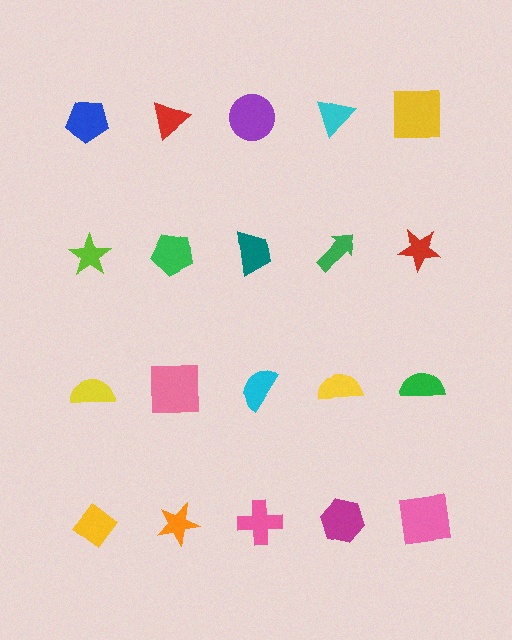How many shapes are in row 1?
5 shapes.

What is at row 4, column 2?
An orange star.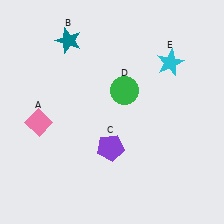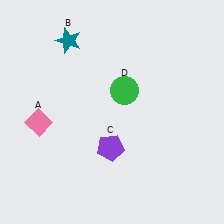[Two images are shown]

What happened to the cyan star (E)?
The cyan star (E) was removed in Image 2. It was in the top-right area of Image 1.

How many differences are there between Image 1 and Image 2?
There is 1 difference between the two images.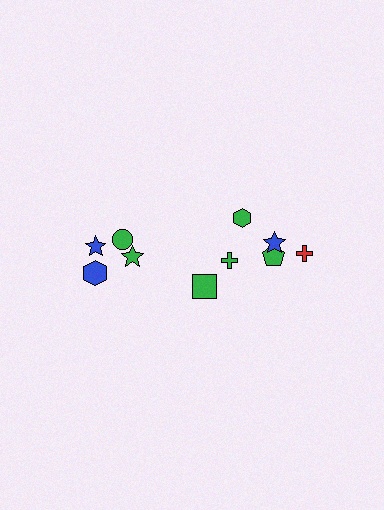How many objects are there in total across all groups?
There are 10 objects.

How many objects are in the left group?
There are 4 objects.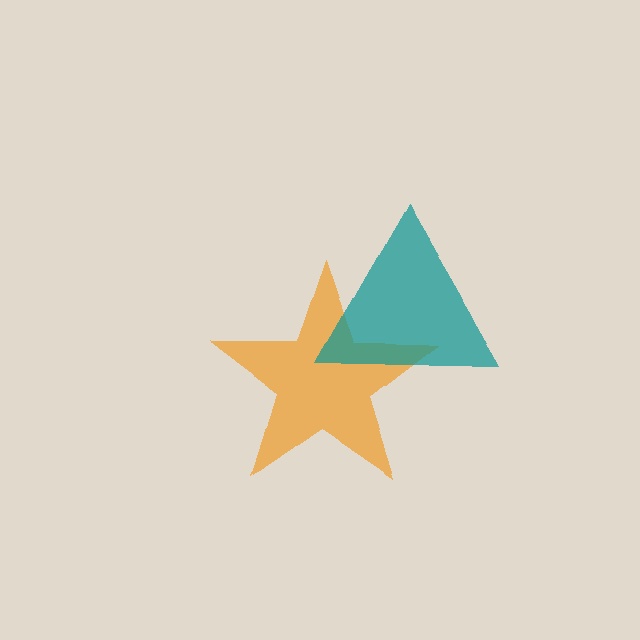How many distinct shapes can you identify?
There are 2 distinct shapes: an orange star, a teal triangle.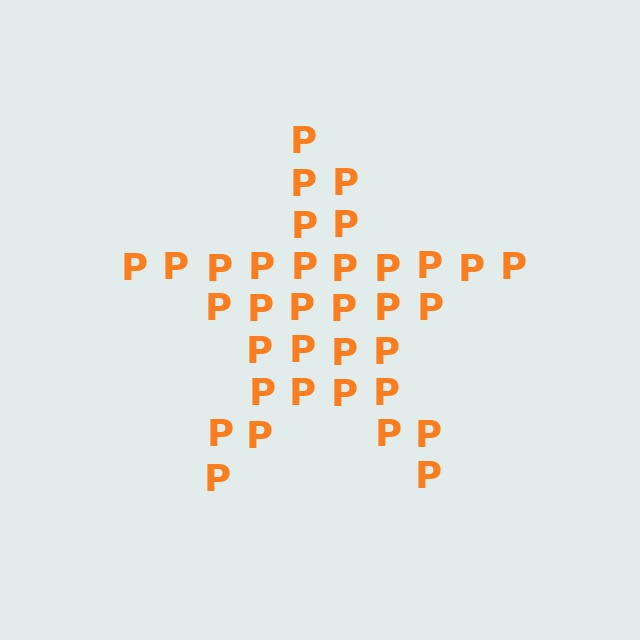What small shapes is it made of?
It is made of small letter P's.